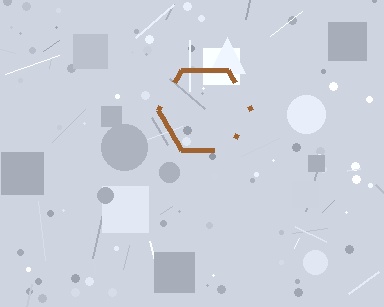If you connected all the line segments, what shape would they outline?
They would outline a hexagon.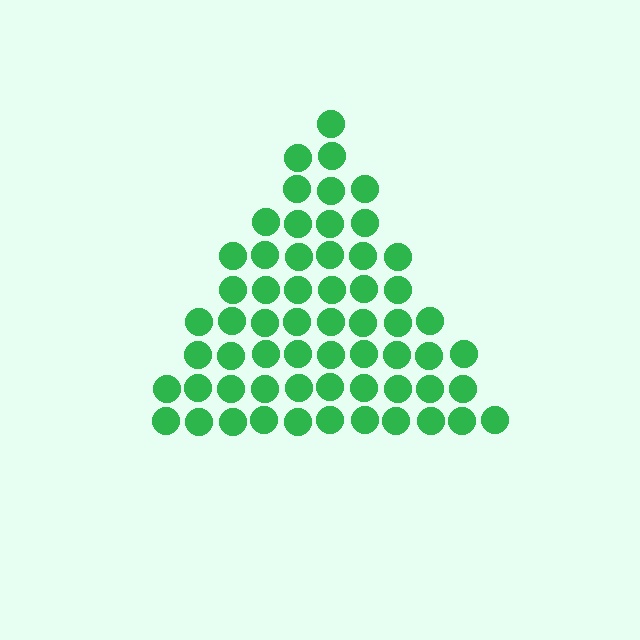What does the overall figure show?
The overall figure shows a triangle.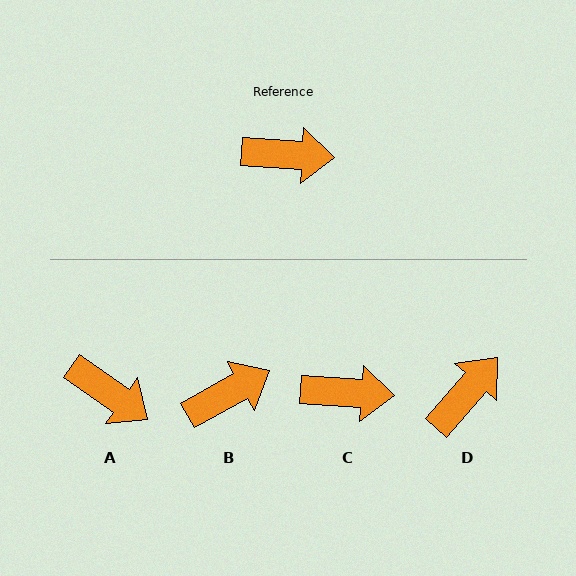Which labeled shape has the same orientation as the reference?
C.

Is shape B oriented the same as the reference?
No, it is off by about 33 degrees.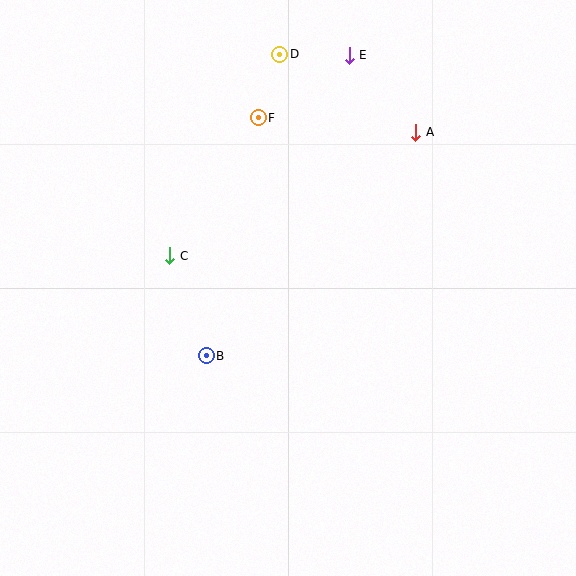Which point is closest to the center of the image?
Point B at (206, 356) is closest to the center.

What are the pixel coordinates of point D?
Point D is at (280, 54).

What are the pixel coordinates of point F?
Point F is at (258, 118).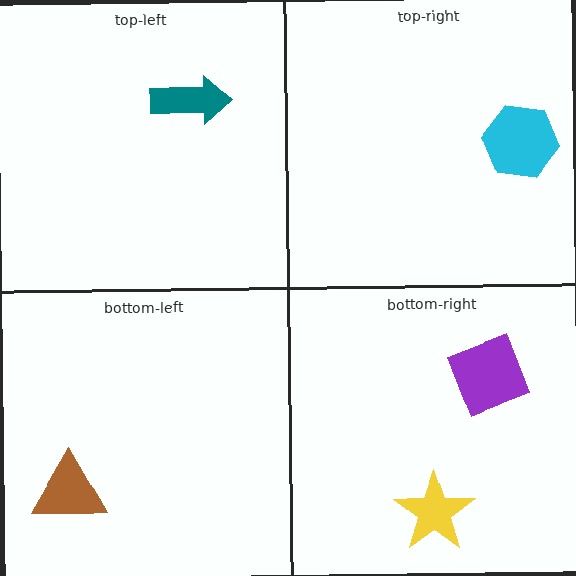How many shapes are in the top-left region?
1.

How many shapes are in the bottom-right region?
2.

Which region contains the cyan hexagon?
The top-right region.